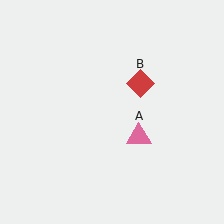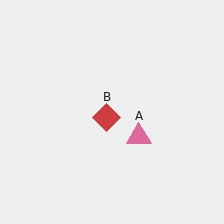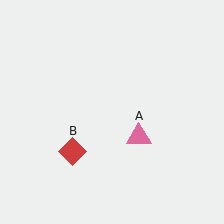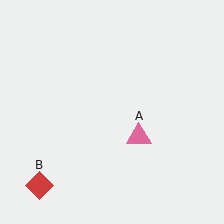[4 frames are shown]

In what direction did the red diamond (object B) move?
The red diamond (object B) moved down and to the left.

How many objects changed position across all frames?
1 object changed position: red diamond (object B).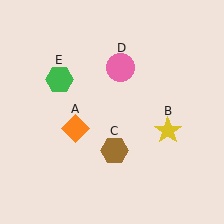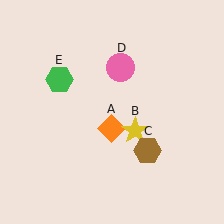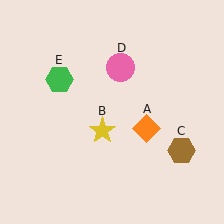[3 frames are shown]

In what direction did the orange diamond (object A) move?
The orange diamond (object A) moved right.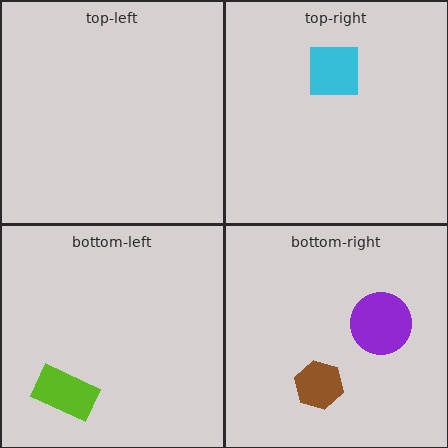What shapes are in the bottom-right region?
The purple circle, the brown hexagon.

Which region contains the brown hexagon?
The bottom-right region.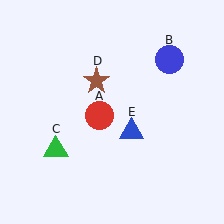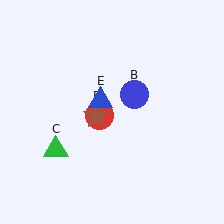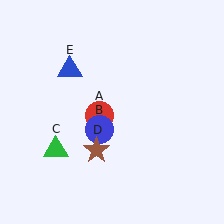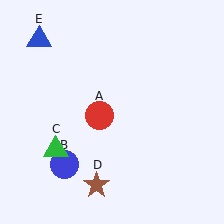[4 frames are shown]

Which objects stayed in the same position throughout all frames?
Red circle (object A) and green triangle (object C) remained stationary.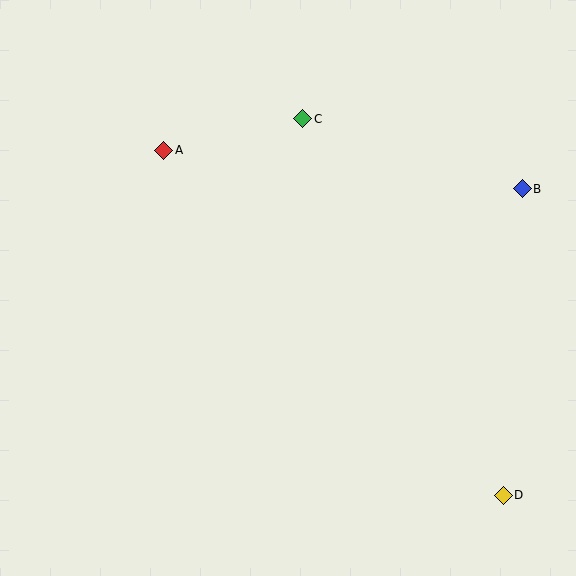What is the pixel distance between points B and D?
The distance between B and D is 307 pixels.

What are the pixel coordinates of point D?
Point D is at (503, 495).